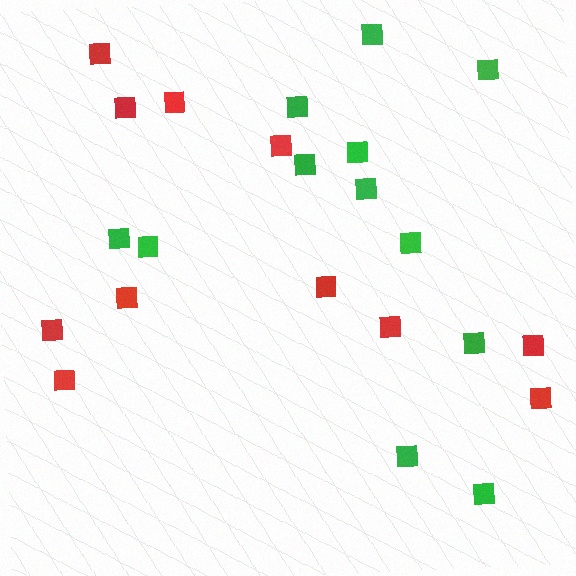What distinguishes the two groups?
There are 2 groups: one group of red squares (11) and one group of green squares (12).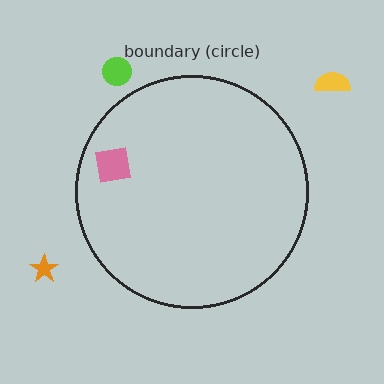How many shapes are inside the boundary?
1 inside, 3 outside.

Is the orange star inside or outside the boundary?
Outside.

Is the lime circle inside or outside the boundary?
Outside.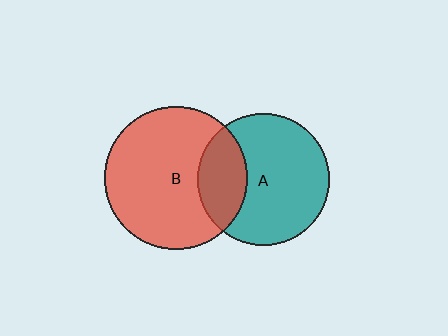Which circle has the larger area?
Circle B (red).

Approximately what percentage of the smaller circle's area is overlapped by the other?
Approximately 25%.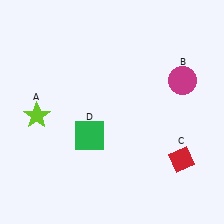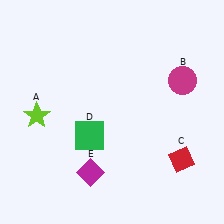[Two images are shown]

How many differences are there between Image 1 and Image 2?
There is 1 difference between the two images.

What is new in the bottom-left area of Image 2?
A magenta diamond (E) was added in the bottom-left area of Image 2.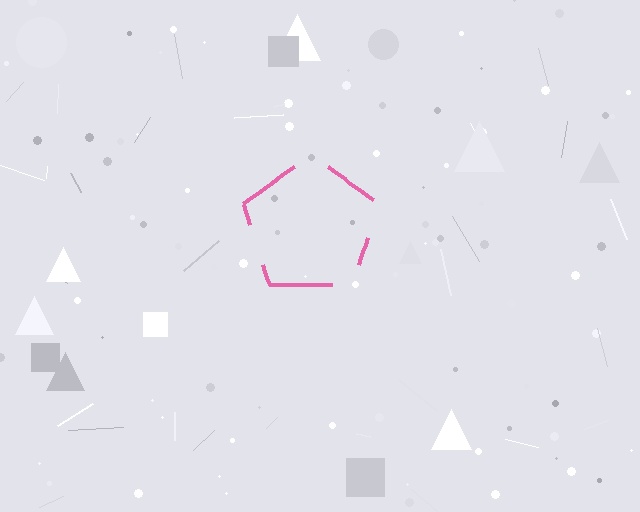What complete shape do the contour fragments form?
The contour fragments form a pentagon.